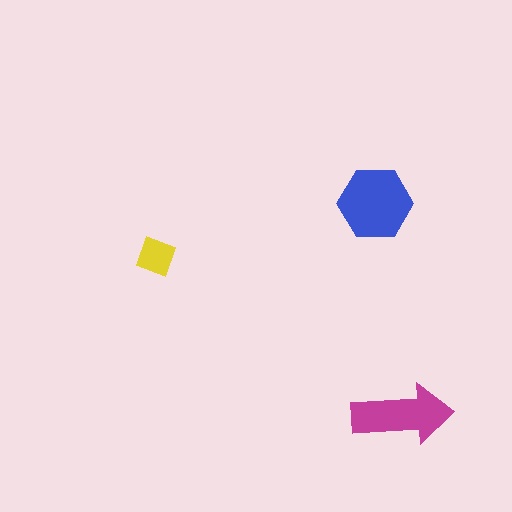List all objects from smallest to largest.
The yellow diamond, the magenta arrow, the blue hexagon.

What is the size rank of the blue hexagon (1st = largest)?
1st.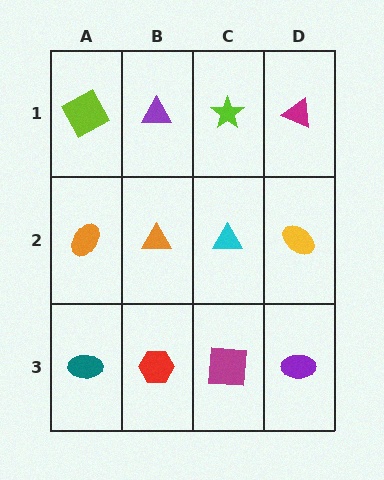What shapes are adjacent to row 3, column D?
A yellow ellipse (row 2, column D), a magenta square (row 3, column C).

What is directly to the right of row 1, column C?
A magenta triangle.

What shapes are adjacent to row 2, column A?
A lime square (row 1, column A), a teal ellipse (row 3, column A), an orange triangle (row 2, column B).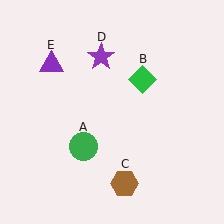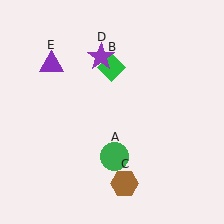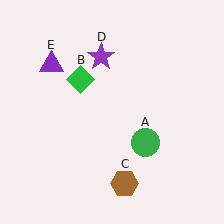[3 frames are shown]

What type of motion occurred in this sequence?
The green circle (object A), green diamond (object B) rotated counterclockwise around the center of the scene.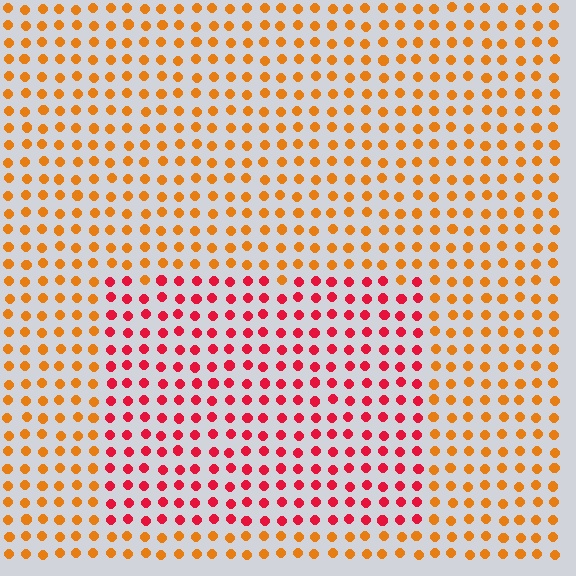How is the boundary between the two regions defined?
The boundary is defined purely by a slight shift in hue (about 42 degrees). Spacing, size, and orientation are identical on both sides.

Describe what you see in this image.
The image is filled with small orange elements in a uniform arrangement. A rectangle-shaped region is visible where the elements are tinted to a slightly different hue, forming a subtle color boundary.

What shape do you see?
I see a rectangle.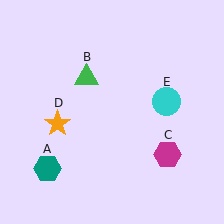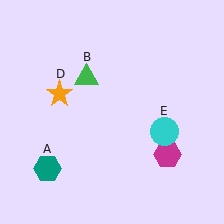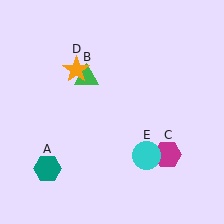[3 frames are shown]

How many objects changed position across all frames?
2 objects changed position: orange star (object D), cyan circle (object E).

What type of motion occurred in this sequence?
The orange star (object D), cyan circle (object E) rotated clockwise around the center of the scene.